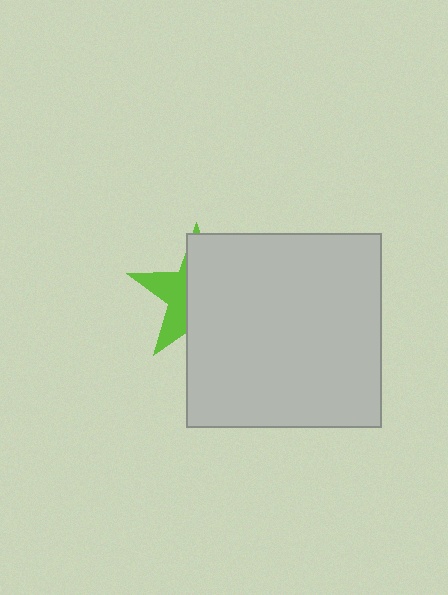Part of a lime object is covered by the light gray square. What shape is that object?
It is a star.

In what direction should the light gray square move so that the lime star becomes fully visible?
The light gray square should move right. That is the shortest direction to clear the overlap and leave the lime star fully visible.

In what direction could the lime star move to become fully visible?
The lime star could move left. That would shift it out from behind the light gray square entirely.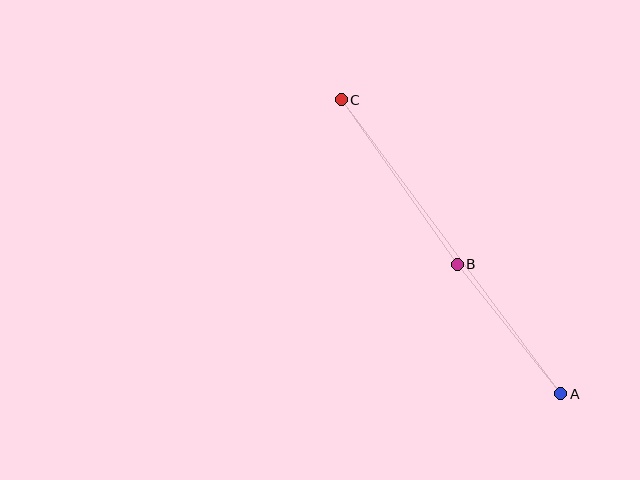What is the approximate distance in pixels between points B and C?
The distance between B and C is approximately 201 pixels.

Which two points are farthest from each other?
Points A and C are farthest from each other.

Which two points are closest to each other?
Points A and B are closest to each other.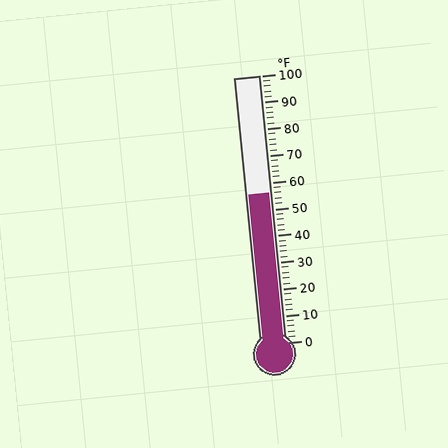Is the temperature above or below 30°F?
The temperature is above 30°F.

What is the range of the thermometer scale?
The thermometer scale ranges from 0°F to 100°F.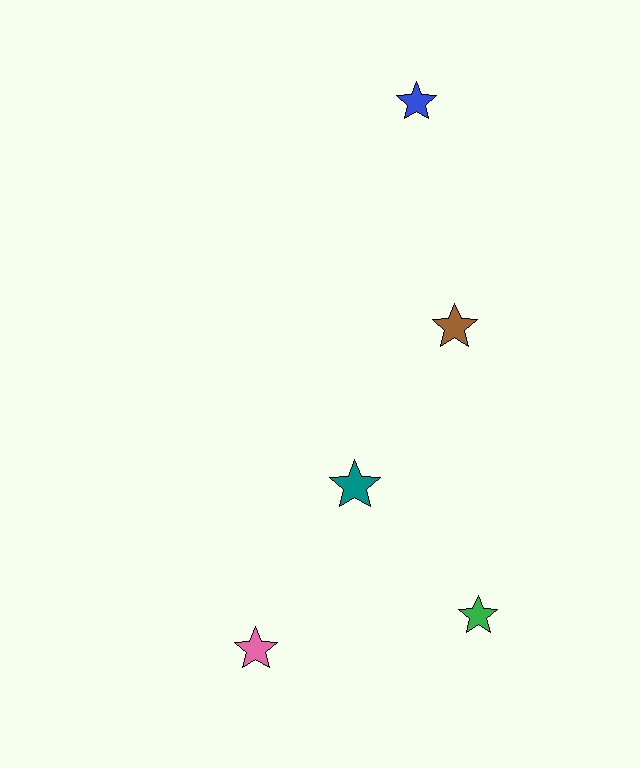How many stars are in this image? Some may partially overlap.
There are 5 stars.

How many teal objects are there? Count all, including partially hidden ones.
There is 1 teal object.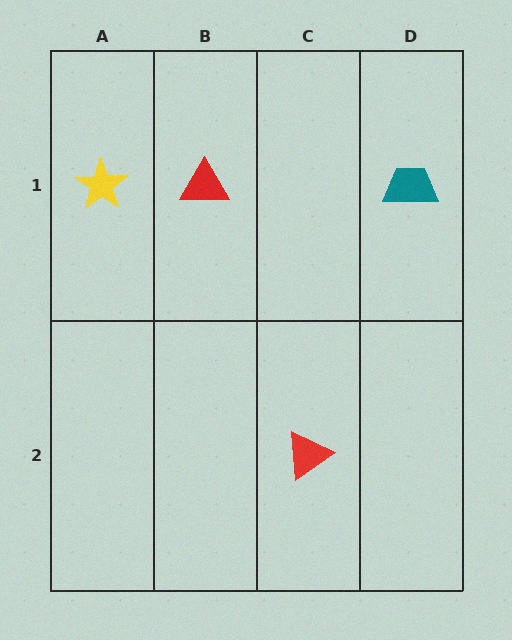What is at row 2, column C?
A red triangle.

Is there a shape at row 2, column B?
No, that cell is empty.